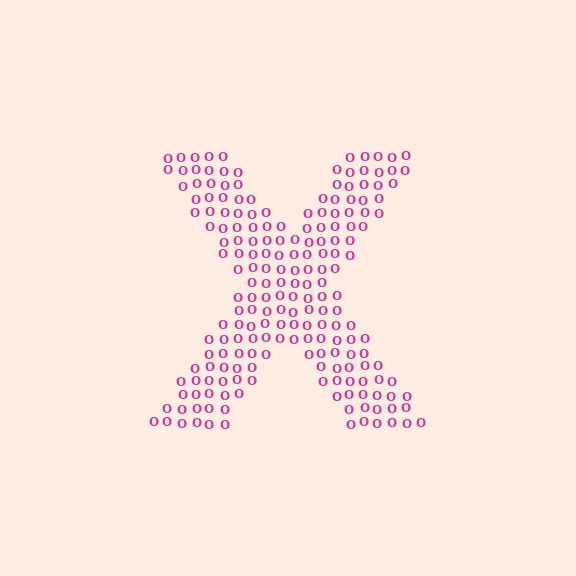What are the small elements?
The small elements are letter O's.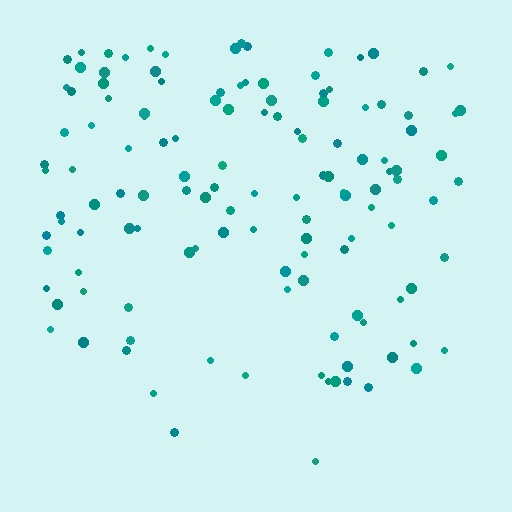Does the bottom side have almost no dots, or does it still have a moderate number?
Still a moderate number, just noticeably fewer than the top.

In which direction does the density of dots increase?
From bottom to top, with the top side densest.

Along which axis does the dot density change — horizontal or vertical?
Vertical.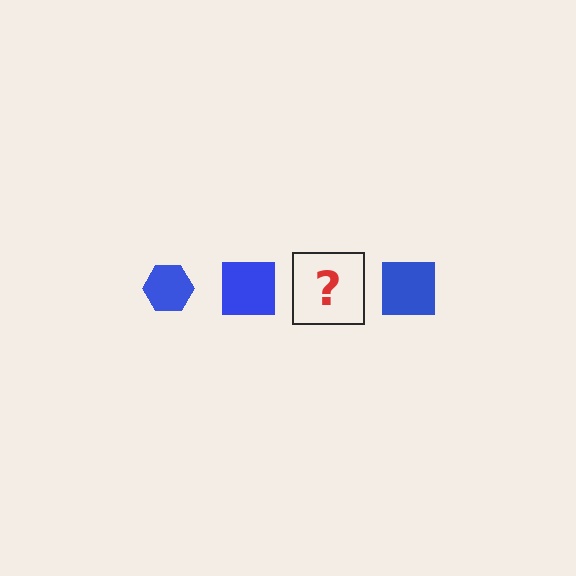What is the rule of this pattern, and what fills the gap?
The rule is that the pattern cycles through hexagon, square shapes in blue. The gap should be filled with a blue hexagon.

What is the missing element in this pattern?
The missing element is a blue hexagon.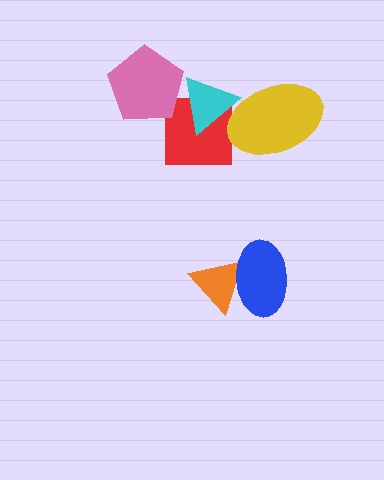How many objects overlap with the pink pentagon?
1 object overlaps with the pink pentagon.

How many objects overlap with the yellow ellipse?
1 object overlaps with the yellow ellipse.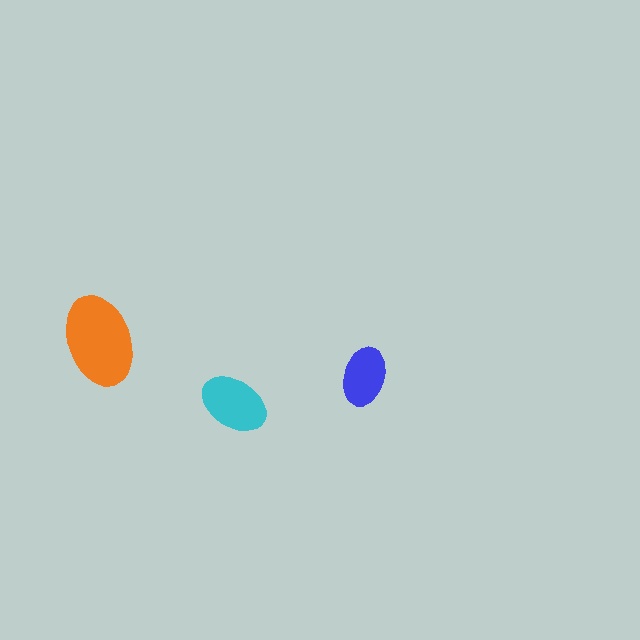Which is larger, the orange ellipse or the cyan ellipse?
The orange one.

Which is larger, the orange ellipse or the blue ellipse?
The orange one.